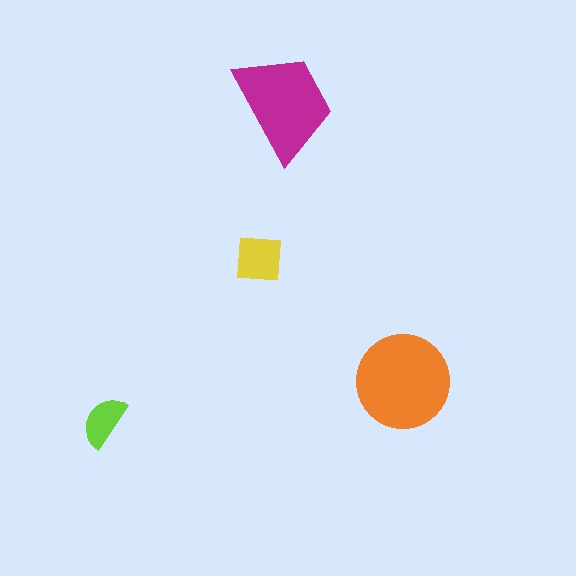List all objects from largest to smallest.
The orange circle, the magenta trapezoid, the yellow square, the lime semicircle.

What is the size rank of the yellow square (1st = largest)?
3rd.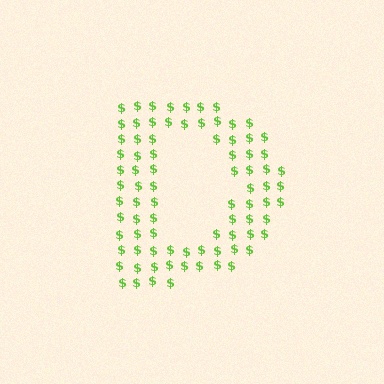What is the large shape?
The large shape is the letter D.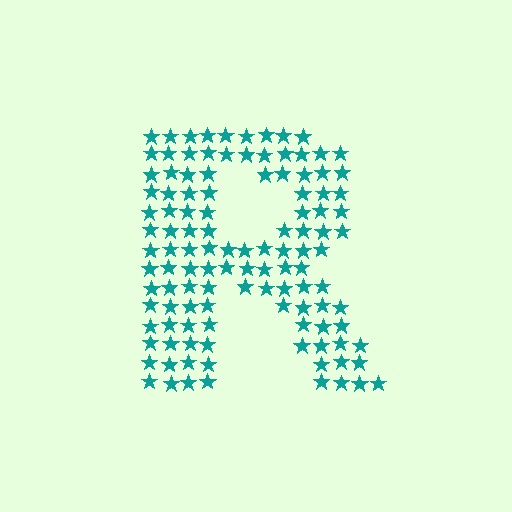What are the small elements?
The small elements are stars.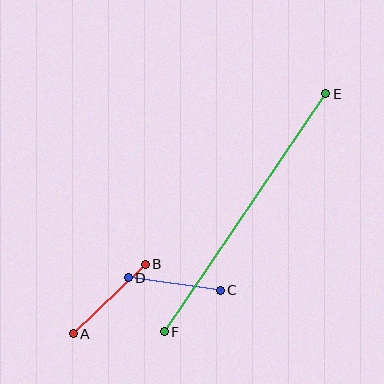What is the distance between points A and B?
The distance is approximately 100 pixels.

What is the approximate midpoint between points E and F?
The midpoint is at approximately (245, 213) pixels.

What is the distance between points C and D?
The distance is approximately 93 pixels.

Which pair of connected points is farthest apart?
Points E and F are farthest apart.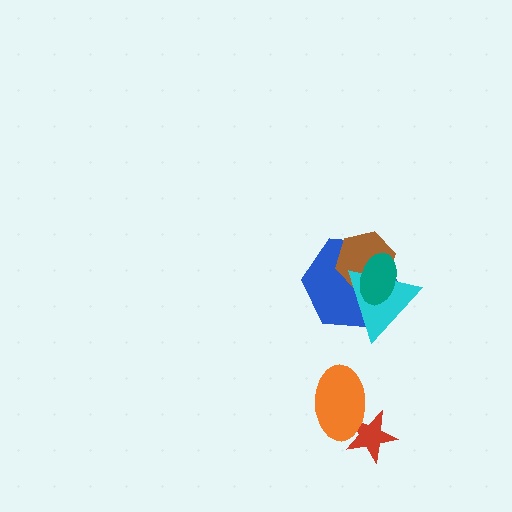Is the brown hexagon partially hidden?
Yes, it is partially covered by another shape.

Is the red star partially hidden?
Yes, it is partially covered by another shape.